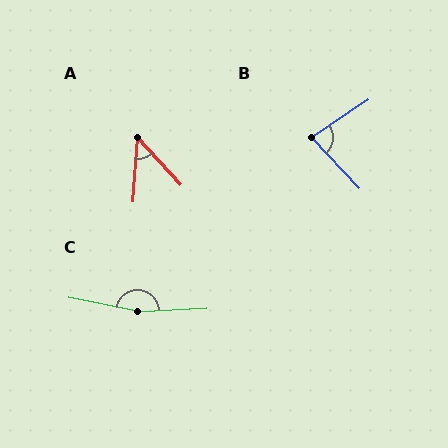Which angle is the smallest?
A, at approximately 47 degrees.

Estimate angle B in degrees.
Approximately 81 degrees.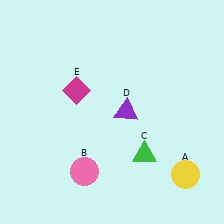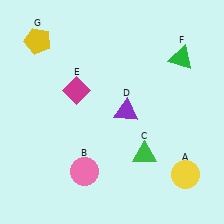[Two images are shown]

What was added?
A green triangle (F), a yellow pentagon (G) were added in Image 2.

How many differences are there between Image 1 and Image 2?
There are 2 differences between the two images.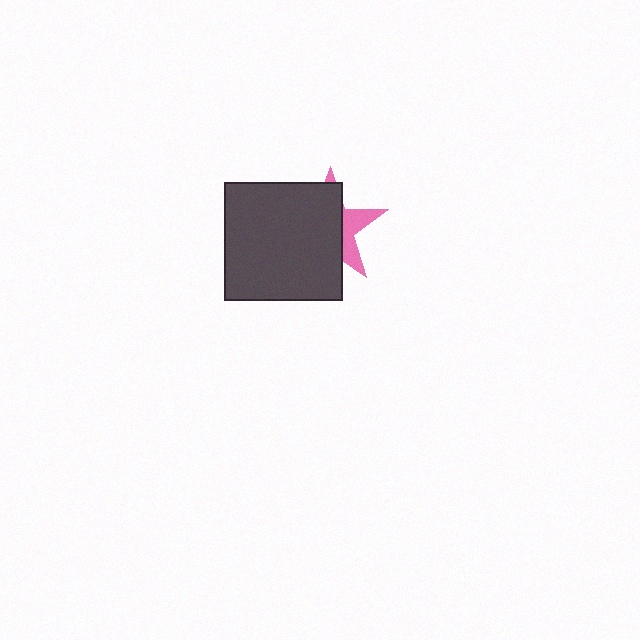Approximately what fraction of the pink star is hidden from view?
Roughly 70% of the pink star is hidden behind the dark gray square.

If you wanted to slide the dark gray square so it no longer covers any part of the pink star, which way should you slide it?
Slide it left — that is the most direct way to separate the two shapes.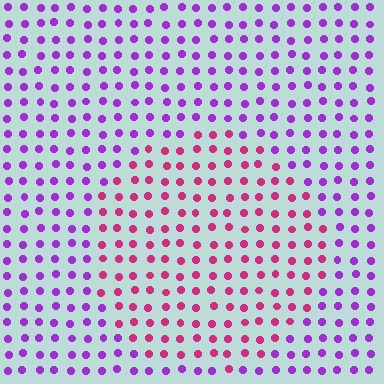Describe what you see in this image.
The image is filled with small purple elements in a uniform arrangement. A circle-shaped region is visible where the elements are tinted to a slightly different hue, forming a subtle color boundary.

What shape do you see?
I see a circle.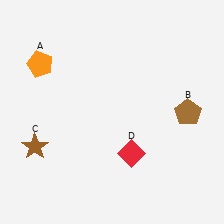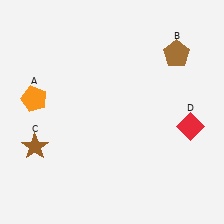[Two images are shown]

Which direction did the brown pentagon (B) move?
The brown pentagon (B) moved up.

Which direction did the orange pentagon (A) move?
The orange pentagon (A) moved down.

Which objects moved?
The objects that moved are: the orange pentagon (A), the brown pentagon (B), the red diamond (D).